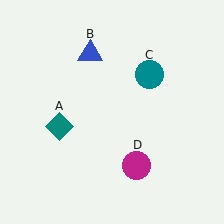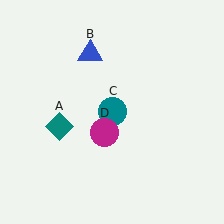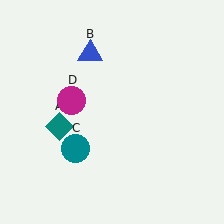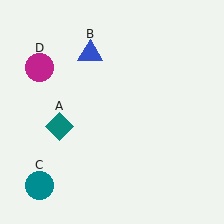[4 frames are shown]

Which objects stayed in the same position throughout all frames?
Teal diamond (object A) and blue triangle (object B) remained stationary.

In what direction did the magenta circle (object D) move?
The magenta circle (object D) moved up and to the left.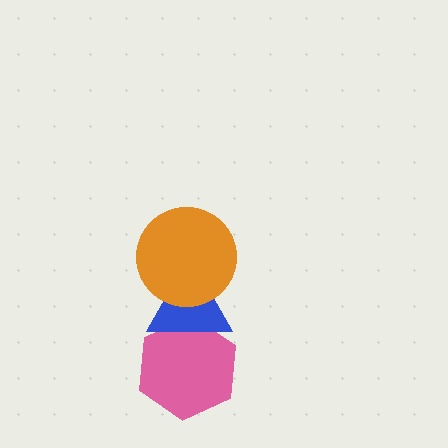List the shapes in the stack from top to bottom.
From top to bottom: the orange circle, the blue triangle, the pink hexagon.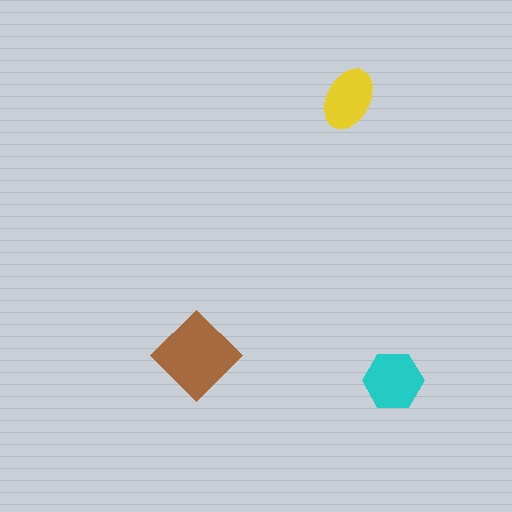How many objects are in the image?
There are 3 objects in the image.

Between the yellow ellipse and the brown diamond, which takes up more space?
The brown diamond.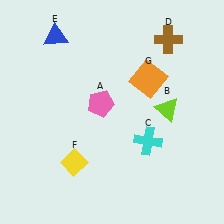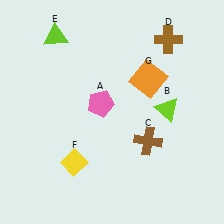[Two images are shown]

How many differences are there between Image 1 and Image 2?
There are 2 differences between the two images.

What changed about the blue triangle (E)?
In Image 1, E is blue. In Image 2, it changed to lime.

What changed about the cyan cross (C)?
In Image 1, C is cyan. In Image 2, it changed to brown.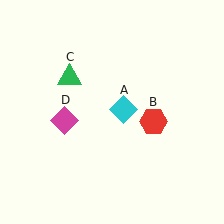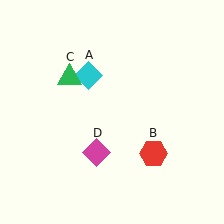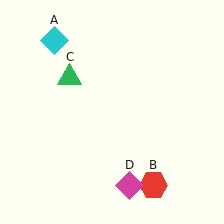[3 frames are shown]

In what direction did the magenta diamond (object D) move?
The magenta diamond (object D) moved down and to the right.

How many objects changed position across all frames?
3 objects changed position: cyan diamond (object A), red hexagon (object B), magenta diamond (object D).